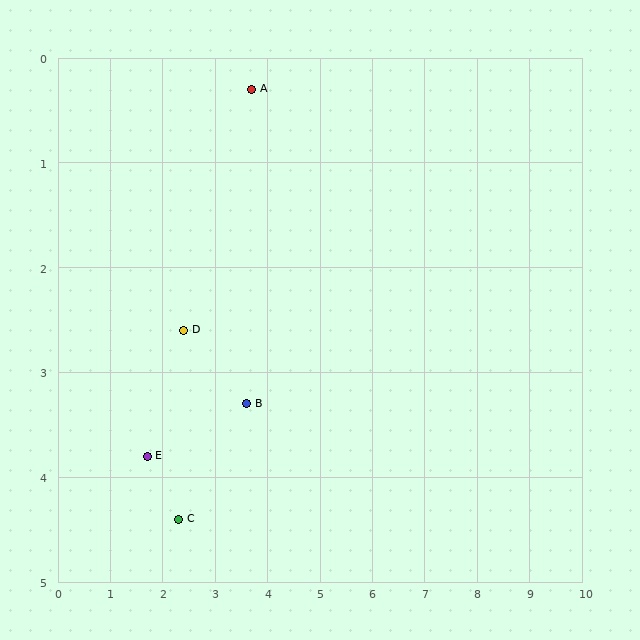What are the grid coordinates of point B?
Point B is at approximately (3.6, 3.3).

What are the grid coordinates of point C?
Point C is at approximately (2.3, 4.4).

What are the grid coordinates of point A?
Point A is at approximately (3.7, 0.3).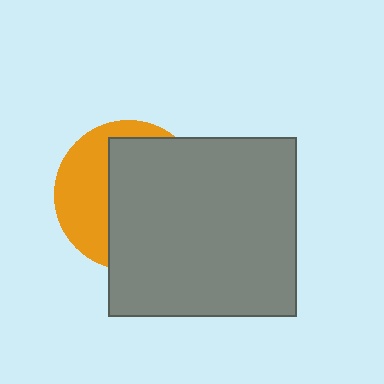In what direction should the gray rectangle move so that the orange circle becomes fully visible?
The gray rectangle should move right. That is the shortest direction to clear the overlap and leave the orange circle fully visible.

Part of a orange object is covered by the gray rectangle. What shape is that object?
It is a circle.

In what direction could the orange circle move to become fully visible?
The orange circle could move left. That would shift it out from behind the gray rectangle entirely.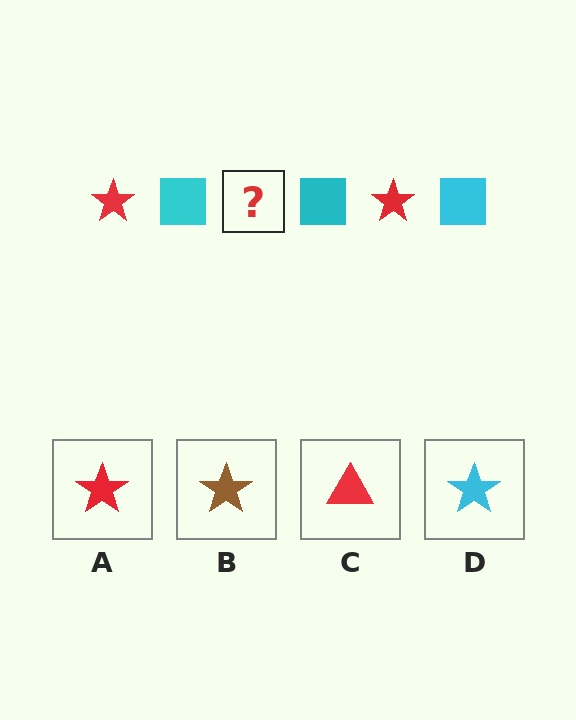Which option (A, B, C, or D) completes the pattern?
A.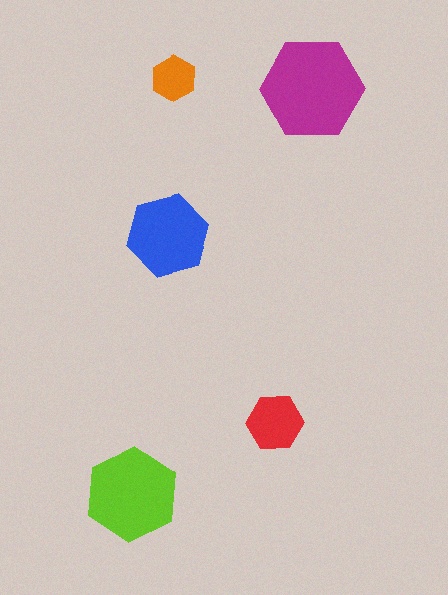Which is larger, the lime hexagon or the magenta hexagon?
The magenta one.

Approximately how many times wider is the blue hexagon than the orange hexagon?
About 2 times wider.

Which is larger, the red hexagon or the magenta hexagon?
The magenta one.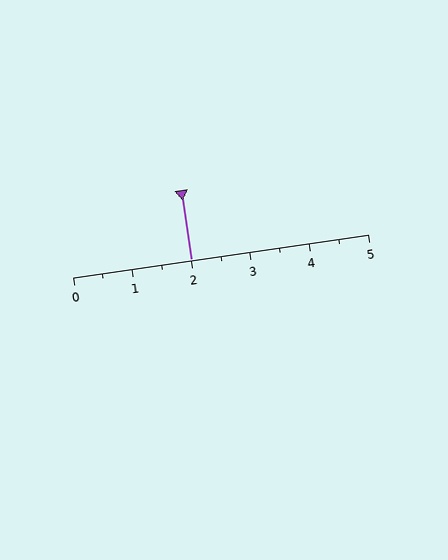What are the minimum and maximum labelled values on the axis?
The axis runs from 0 to 5.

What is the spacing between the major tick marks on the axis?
The major ticks are spaced 1 apart.